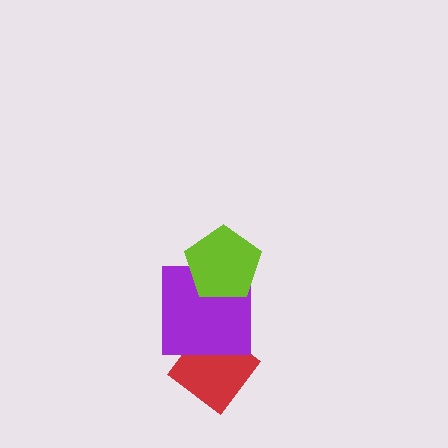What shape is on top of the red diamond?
The purple square is on top of the red diamond.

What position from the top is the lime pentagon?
The lime pentagon is 1st from the top.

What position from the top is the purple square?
The purple square is 2nd from the top.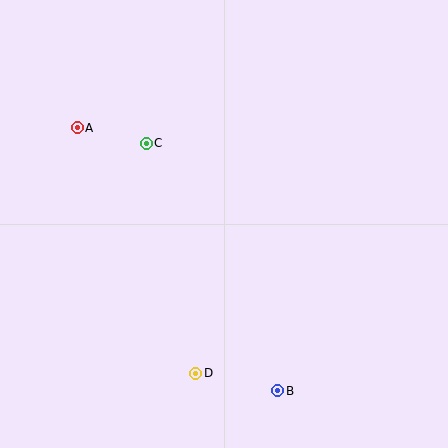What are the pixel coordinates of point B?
Point B is at (278, 391).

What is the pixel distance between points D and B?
The distance between D and B is 84 pixels.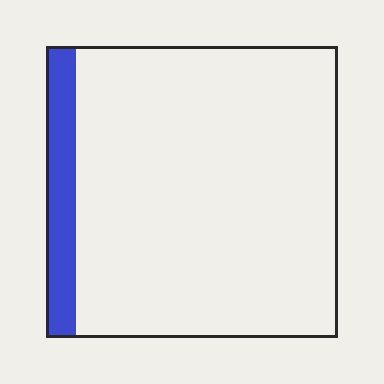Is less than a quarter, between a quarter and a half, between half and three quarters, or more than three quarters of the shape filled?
Less than a quarter.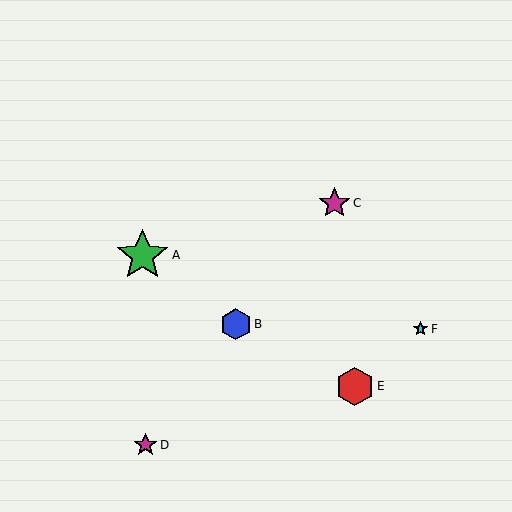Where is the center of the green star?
The center of the green star is at (143, 255).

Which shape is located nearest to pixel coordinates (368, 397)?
The red hexagon (labeled E) at (355, 387) is nearest to that location.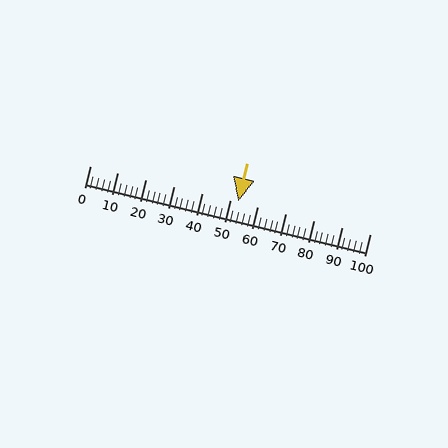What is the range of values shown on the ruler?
The ruler shows values from 0 to 100.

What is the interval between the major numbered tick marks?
The major tick marks are spaced 10 units apart.